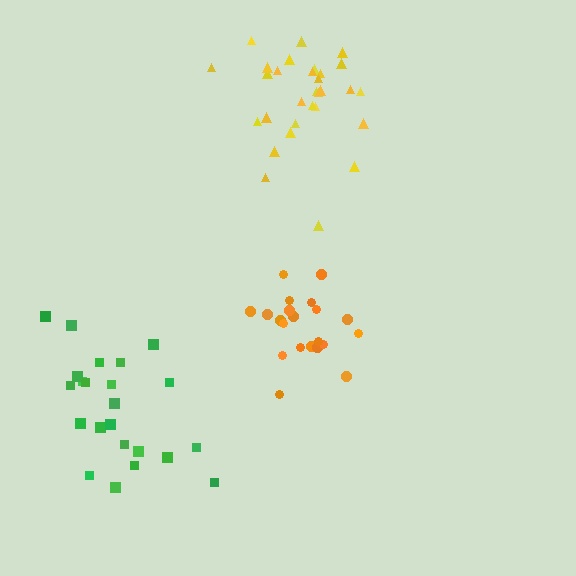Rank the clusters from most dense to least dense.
orange, yellow, green.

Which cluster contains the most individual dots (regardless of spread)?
Yellow (30).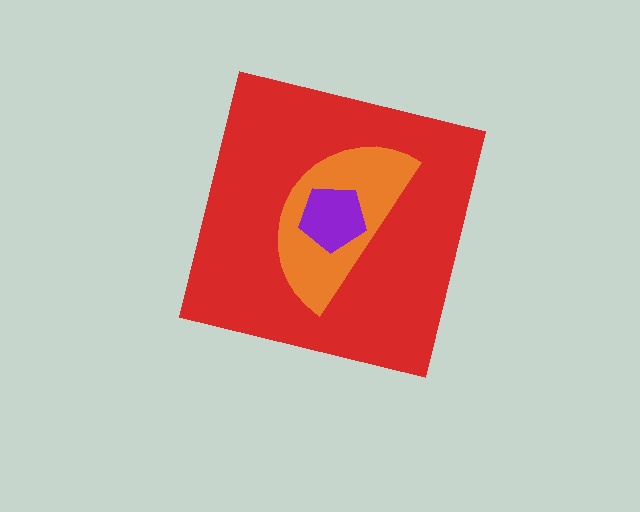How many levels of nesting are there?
3.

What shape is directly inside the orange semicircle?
The purple pentagon.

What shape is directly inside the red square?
The orange semicircle.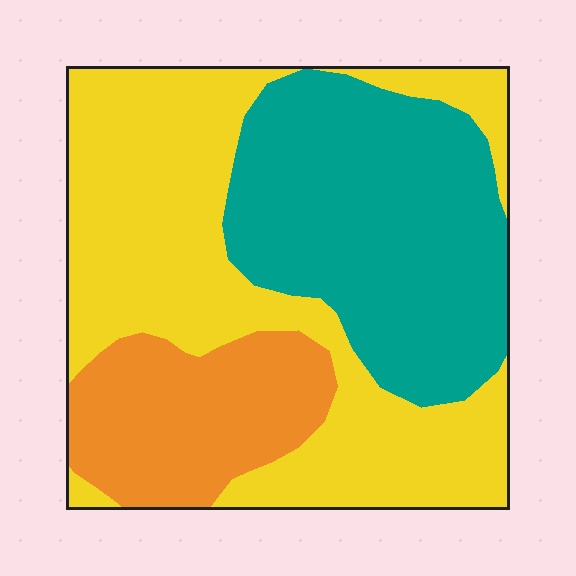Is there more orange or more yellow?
Yellow.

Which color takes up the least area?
Orange, at roughly 20%.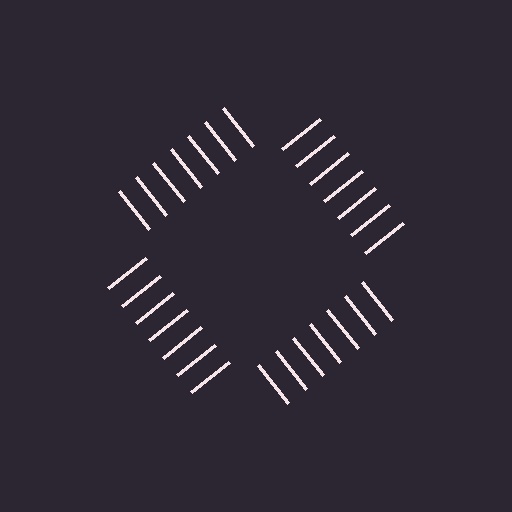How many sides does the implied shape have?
4 sides — the line-ends trace a square.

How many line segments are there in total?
28 — 7 along each of the 4 edges.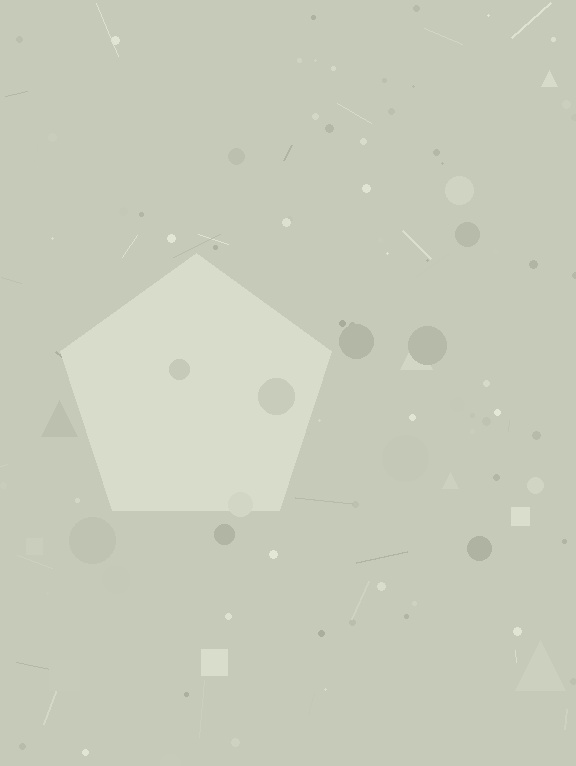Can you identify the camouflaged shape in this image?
The camouflaged shape is a pentagon.